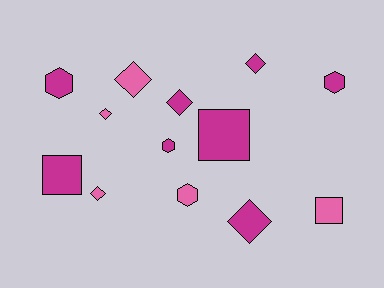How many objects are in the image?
There are 13 objects.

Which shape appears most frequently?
Diamond, with 6 objects.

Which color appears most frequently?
Magenta, with 8 objects.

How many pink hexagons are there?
There is 1 pink hexagon.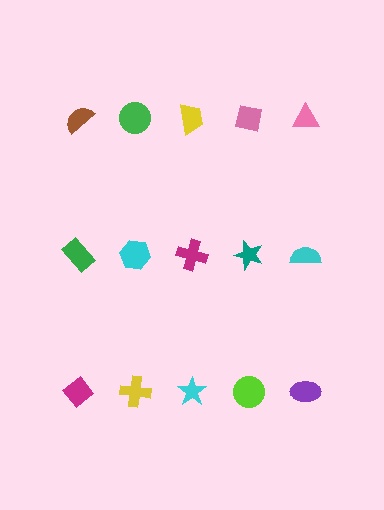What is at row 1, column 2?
A green circle.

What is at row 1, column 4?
A pink square.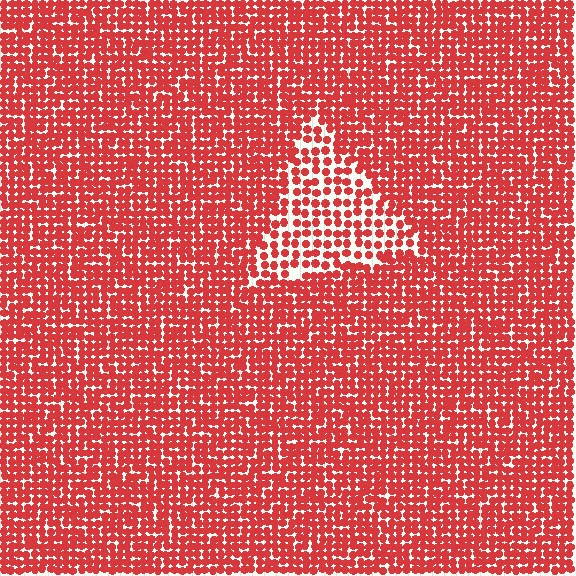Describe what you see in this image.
The image contains small red elements arranged at two different densities. A triangle-shaped region is visible where the elements are less densely packed than the surrounding area.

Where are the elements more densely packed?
The elements are more densely packed outside the triangle boundary.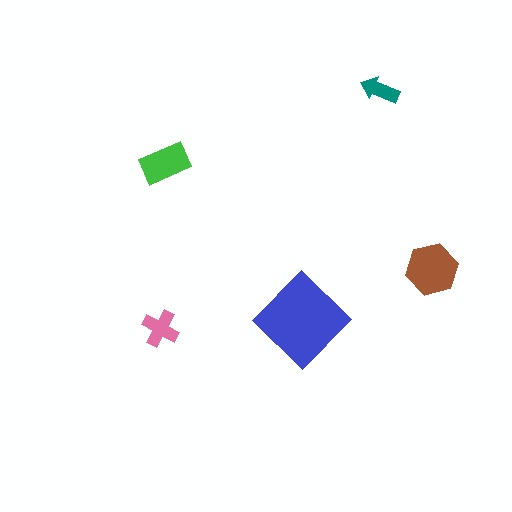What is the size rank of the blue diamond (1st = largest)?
1st.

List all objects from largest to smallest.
The blue diamond, the brown hexagon, the green rectangle, the pink cross, the teal arrow.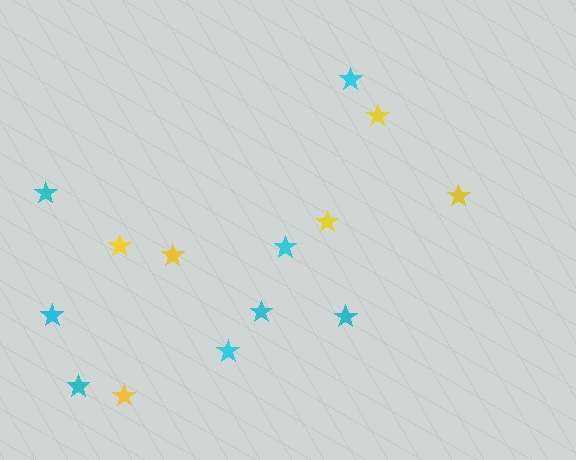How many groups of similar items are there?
There are 2 groups: one group of yellow stars (6) and one group of cyan stars (8).